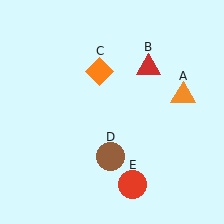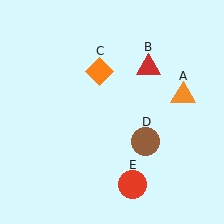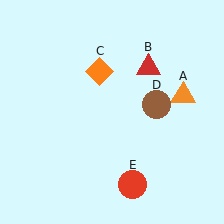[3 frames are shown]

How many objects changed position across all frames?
1 object changed position: brown circle (object D).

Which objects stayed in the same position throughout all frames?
Orange triangle (object A) and red triangle (object B) and orange diamond (object C) and red circle (object E) remained stationary.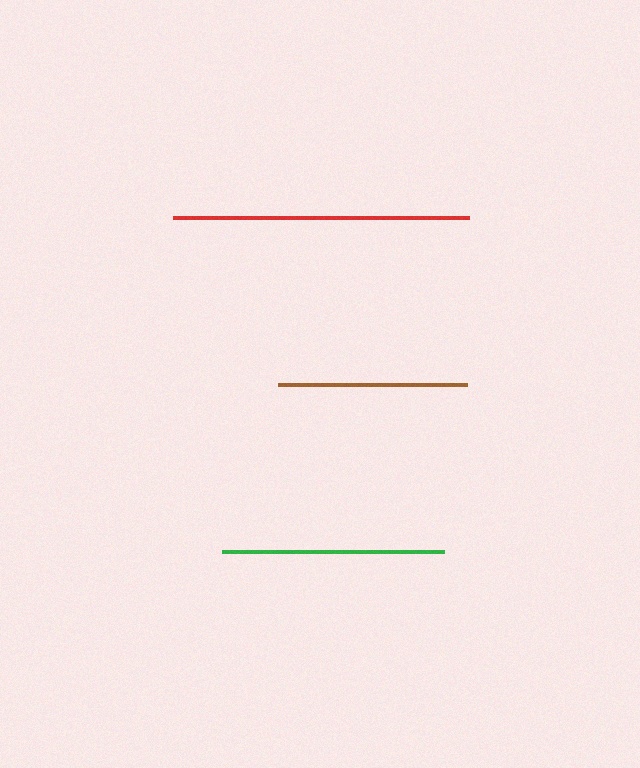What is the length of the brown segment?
The brown segment is approximately 189 pixels long.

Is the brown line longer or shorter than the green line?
The green line is longer than the brown line.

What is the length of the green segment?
The green segment is approximately 222 pixels long.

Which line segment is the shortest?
The brown line is the shortest at approximately 189 pixels.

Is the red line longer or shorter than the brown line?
The red line is longer than the brown line.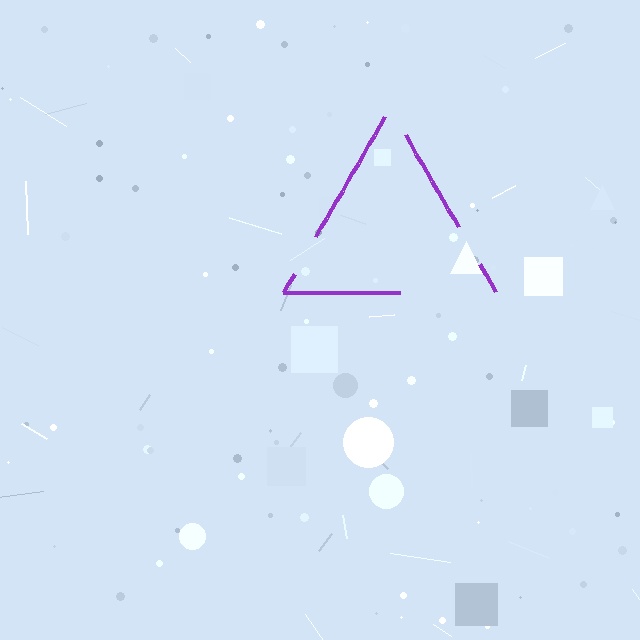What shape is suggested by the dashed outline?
The dashed outline suggests a triangle.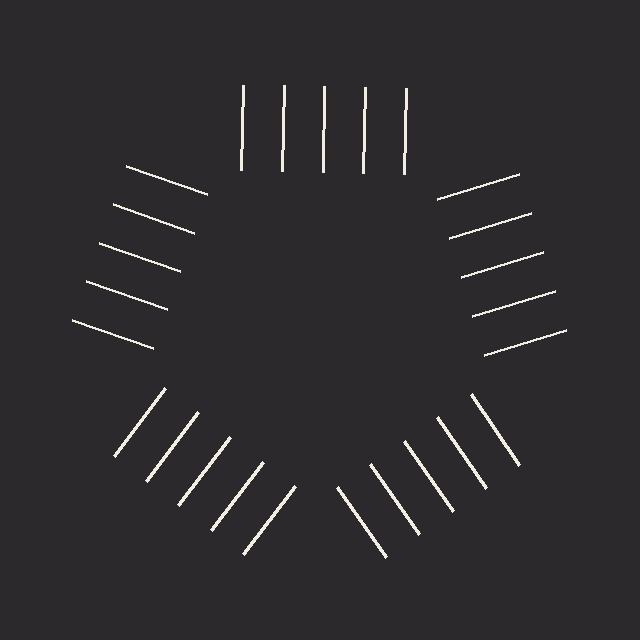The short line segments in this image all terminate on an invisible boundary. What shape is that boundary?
An illusory pentagon — the line segments terminate on its edges but no continuous stroke is drawn.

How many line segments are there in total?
25 — 5 along each of the 5 edges.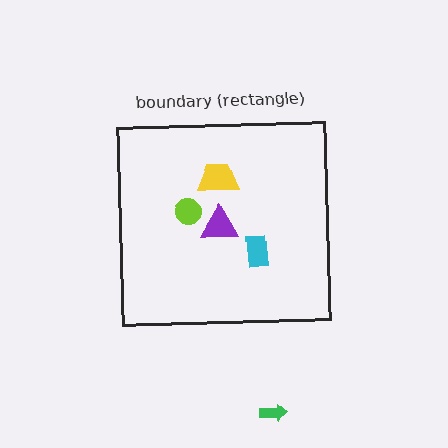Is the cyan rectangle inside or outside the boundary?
Inside.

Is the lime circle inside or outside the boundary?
Inside.